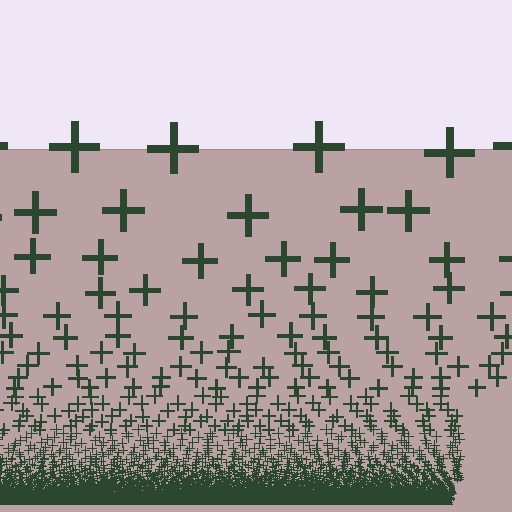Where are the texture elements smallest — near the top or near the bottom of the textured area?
Near the bottom.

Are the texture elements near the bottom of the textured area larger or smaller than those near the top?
Smaller. The gradient is inverted — elements near the bottom are smaller and denser.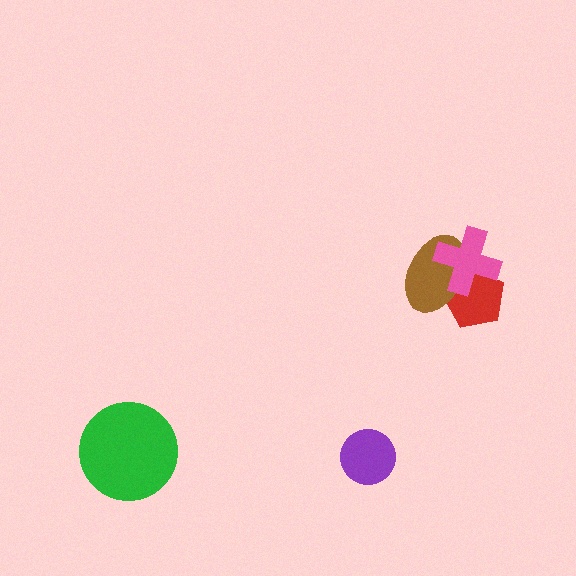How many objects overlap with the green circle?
0 objects overlap with the green circle.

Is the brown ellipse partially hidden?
Yes, it is partially covered by another shape.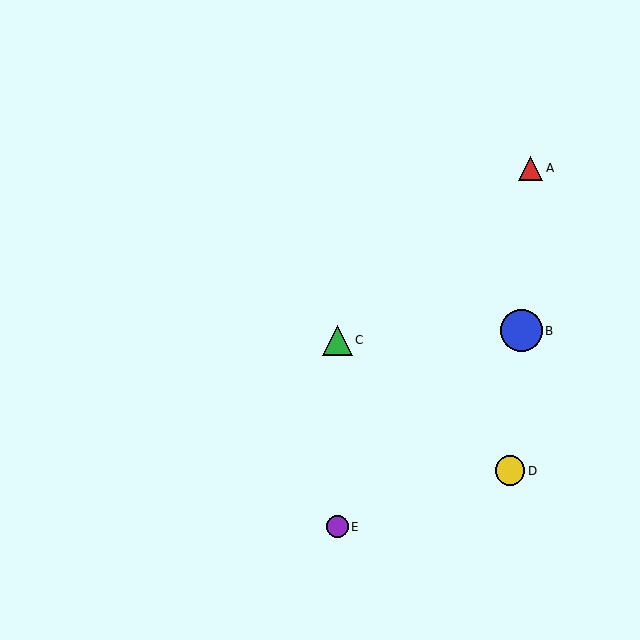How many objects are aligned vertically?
2 objects (C, E) are aligned vertically.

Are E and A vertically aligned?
No, E is at x≈337 and A is at x≈531.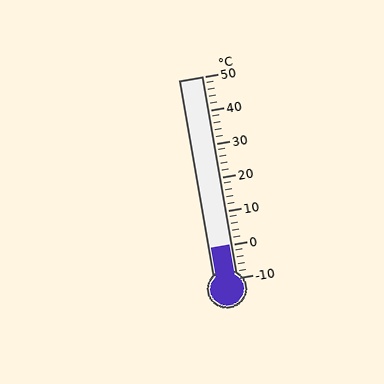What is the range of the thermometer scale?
The thermometer scale ranges from -10°C to 50°C.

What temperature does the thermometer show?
The thermometer shows approximately 0°C.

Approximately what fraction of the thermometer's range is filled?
The thermometer is filled to approximately 15% of its range.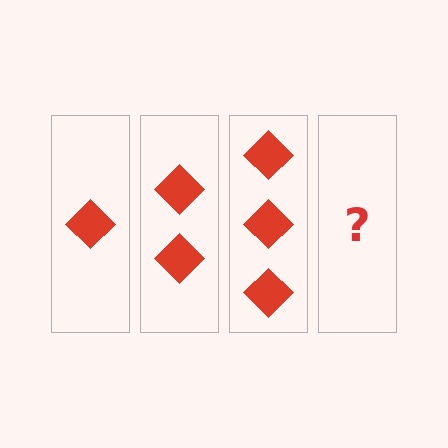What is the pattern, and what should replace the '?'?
The pattern is that each step adds one more diamond. The '?' should be 4 diamonds.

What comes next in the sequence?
The next element should be 4 diamonds.